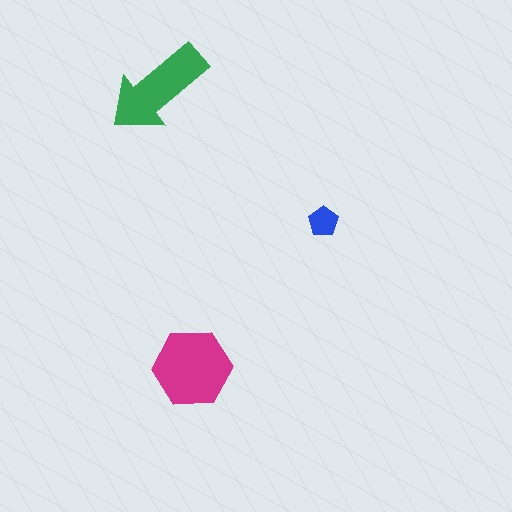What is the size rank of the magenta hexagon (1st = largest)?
1st.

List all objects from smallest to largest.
The blue pentagon, the green arrow, the magenta hexagon.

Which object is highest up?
The green arrow is topmost.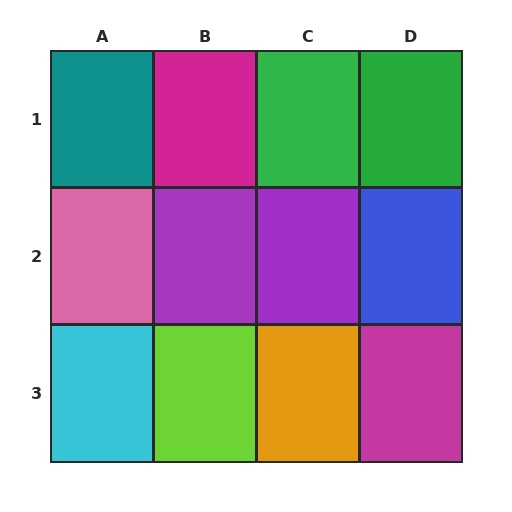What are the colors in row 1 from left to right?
Teal, magenta, green, green.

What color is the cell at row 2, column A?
Pink.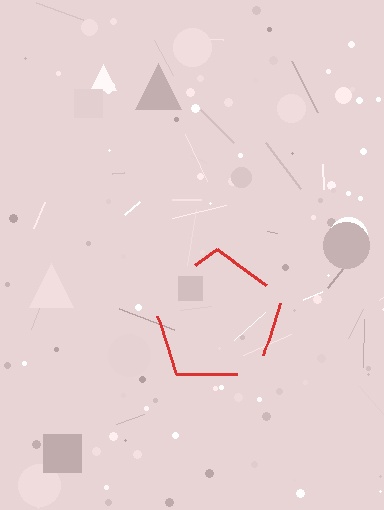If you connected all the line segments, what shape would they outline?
They would outline a pentagon.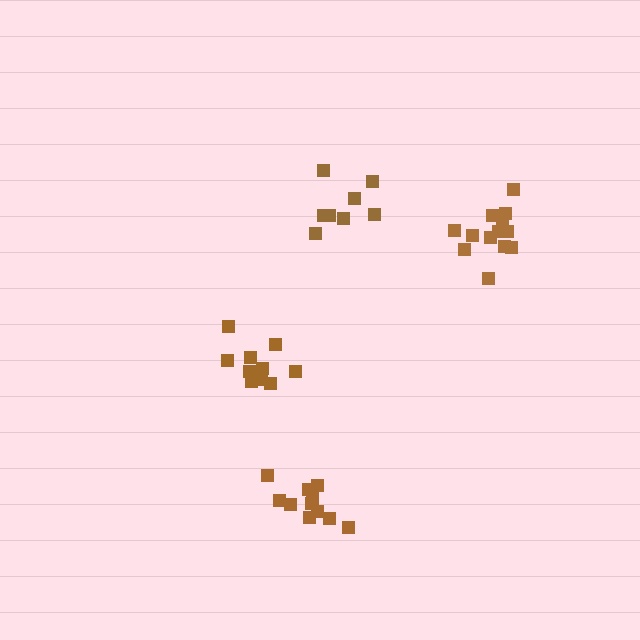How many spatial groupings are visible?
There are 4 spatial groupings.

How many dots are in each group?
Group 1: 13 dots, Group 2: 11 dots, Group 3: 11 dots, Group 4: 8 dots (43 total).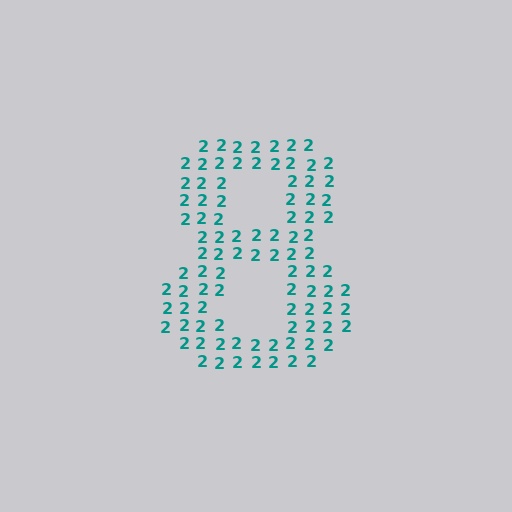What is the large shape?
The large shape is the digit 8.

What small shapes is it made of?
It is made of small digit 2's.